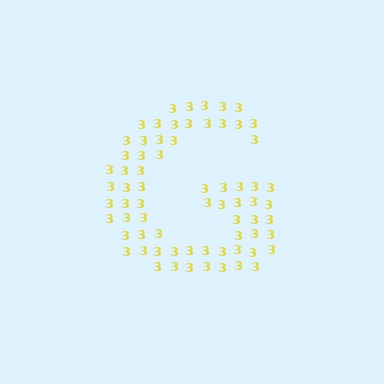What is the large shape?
The large shape is the letter G.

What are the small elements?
The small elements are digit 3's.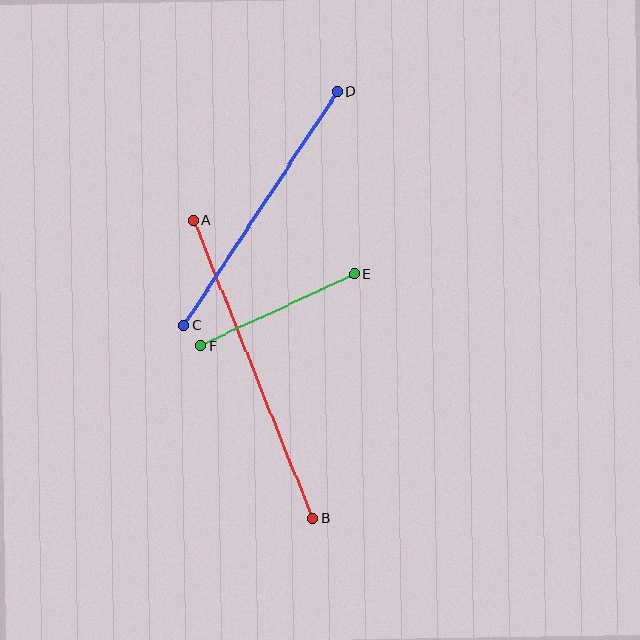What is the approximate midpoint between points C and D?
The midpoint is at approximately (261, 208) pixels.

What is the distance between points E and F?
The distance is approximately 169 pixels.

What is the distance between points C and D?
The distance is approximately 280 pixels.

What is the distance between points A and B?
The distance is approximately 321 pixels.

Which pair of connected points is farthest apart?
Points A and B are farthest apart.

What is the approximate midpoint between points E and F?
The midpoint is at approximately (278, 310) pixels.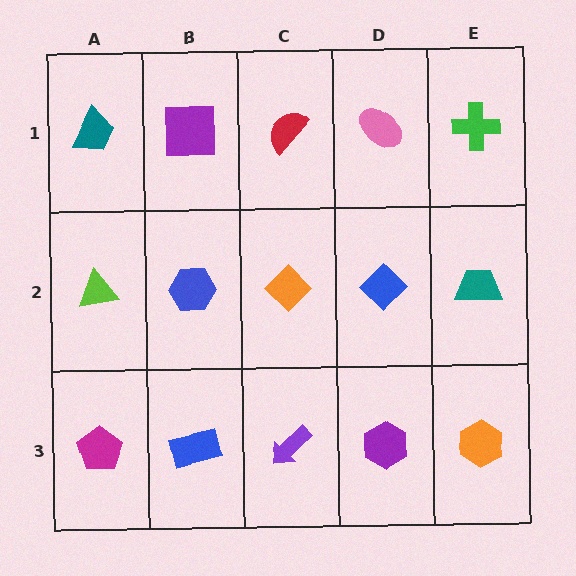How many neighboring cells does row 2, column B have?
4.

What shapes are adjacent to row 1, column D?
A blue diamond (row 2, column D), a red semicircle (row 1, column C), a green cross (row 1, column E).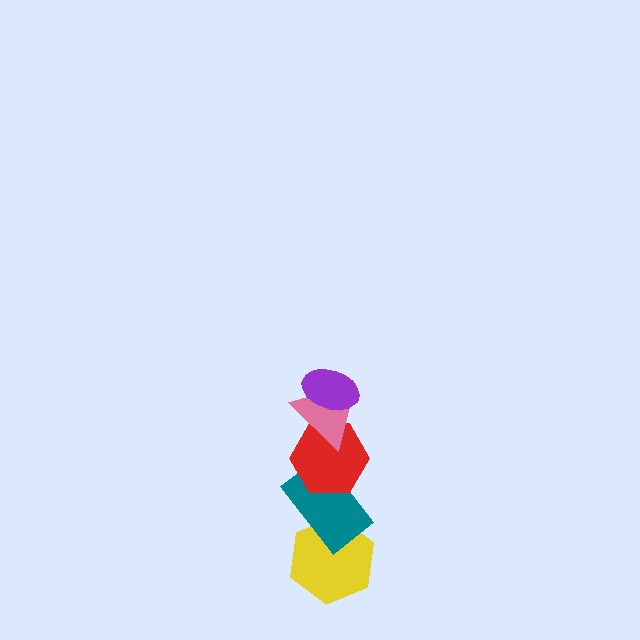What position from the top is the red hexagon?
The red hexagon is 3rd from the top.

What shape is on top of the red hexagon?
The pink triangle is on top of the red hexagon.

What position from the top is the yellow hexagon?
The yellow hexagon is 5th from the top.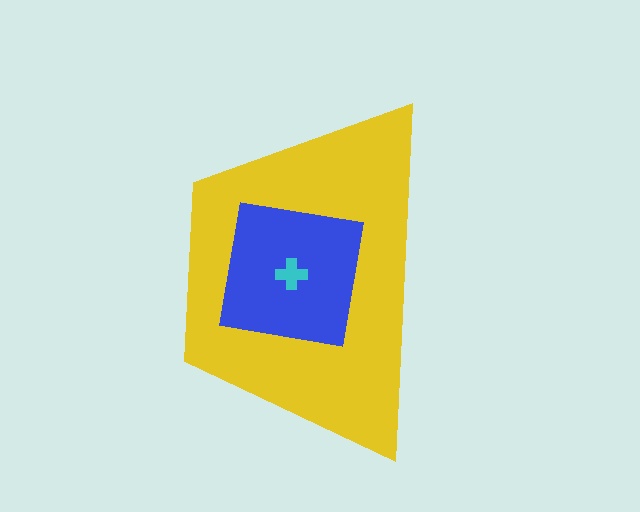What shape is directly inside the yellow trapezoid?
The blue square.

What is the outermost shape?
The yellow trapezoid.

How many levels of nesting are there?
3.